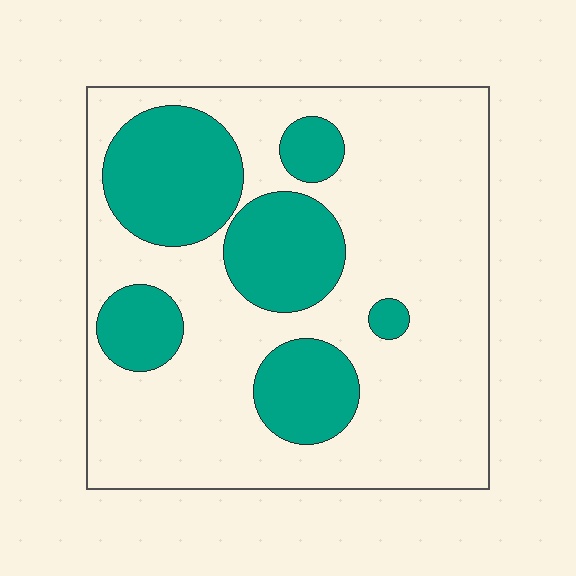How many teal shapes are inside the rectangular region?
6.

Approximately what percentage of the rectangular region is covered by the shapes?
Approximately 30%.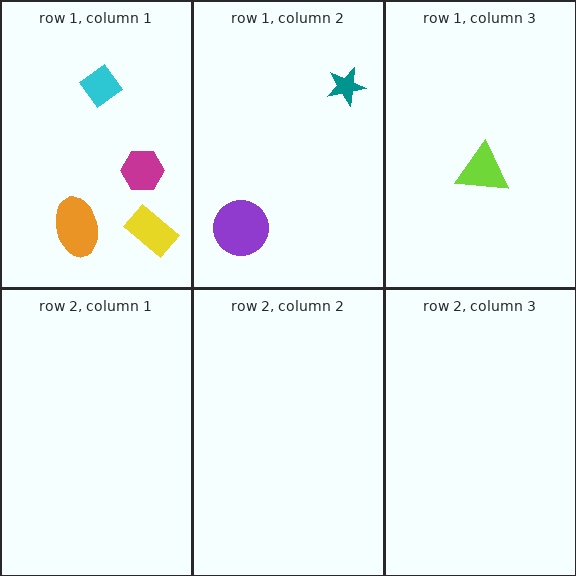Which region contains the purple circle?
The row 1, column 2 region.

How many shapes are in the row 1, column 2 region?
2.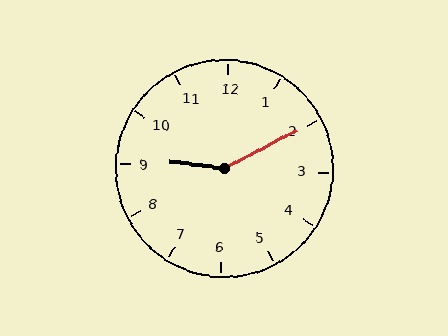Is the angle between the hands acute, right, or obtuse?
It is obtuse.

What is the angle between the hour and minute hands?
Approximately 145 degrees.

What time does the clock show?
9:10.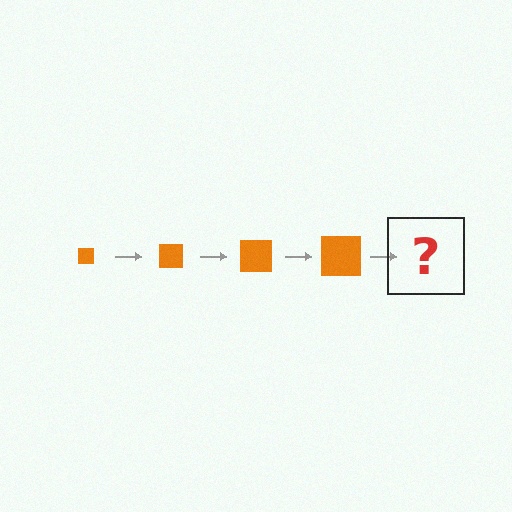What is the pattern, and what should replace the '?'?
The pattern is that the square gets progressively larger each step. The '?' should be an orange square, larger than the previous one.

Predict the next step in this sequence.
The next step is an orange square, larger than the previous one.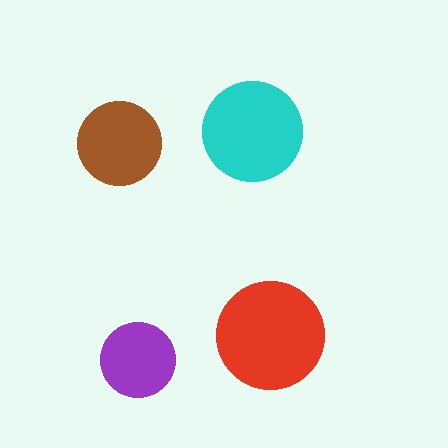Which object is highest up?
The cyan circle is topmost.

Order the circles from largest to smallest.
the red one, the cyan one, the brown one, the purple one.